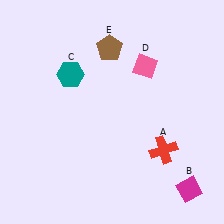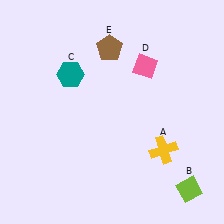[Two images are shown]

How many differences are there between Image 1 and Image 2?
There are 2 differences between the two images.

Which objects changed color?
A changed from red to yellow. B changed from magenta to lime.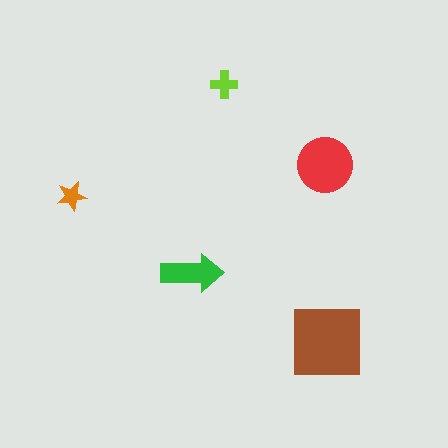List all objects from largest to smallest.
The brown square, the red circle, the green arrow, the lime cross, the orange star.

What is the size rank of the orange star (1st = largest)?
5th.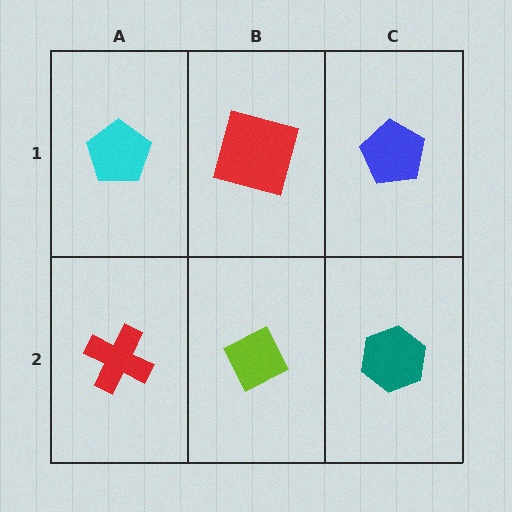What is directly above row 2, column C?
A blue pentagon.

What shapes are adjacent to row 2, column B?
A red square (row 1, column B), a red cross (row 2, column A), a teal hexagon (row 2, column C).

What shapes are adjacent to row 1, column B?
A lime diamond (row 2, column B), a cyan pentagon (row 1, column A), a blue pentagon (row 1, column C).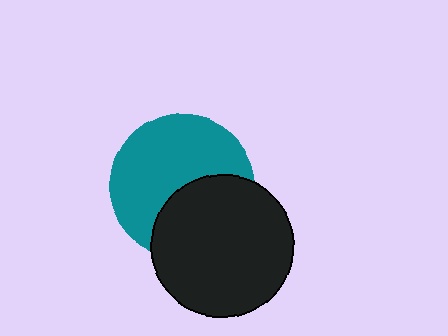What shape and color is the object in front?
The object in front is a black circle.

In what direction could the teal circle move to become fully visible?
The teal circle could move up. That would shift it out from behind the black circle entirely.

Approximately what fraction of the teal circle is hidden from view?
Roughly 39% of the teal circle is hidden behind the black circle.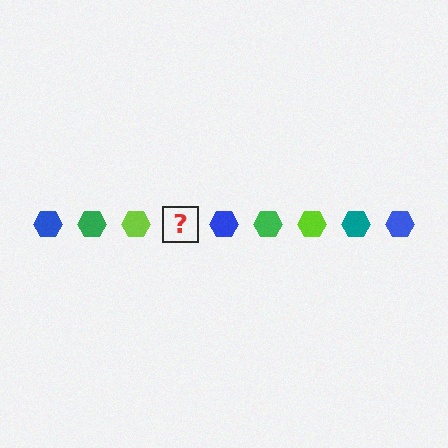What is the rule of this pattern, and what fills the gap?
The rule is that the pattern cycles through blue, green, lime, teal hexagons. The gap should be filled with a teal hexagon.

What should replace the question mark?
The question mark should be replaced with a teal hexagon.